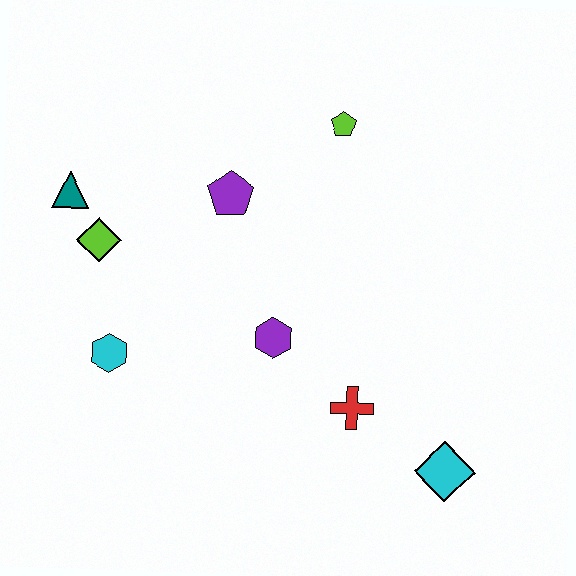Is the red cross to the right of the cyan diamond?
No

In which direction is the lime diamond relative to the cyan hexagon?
The lime diamond is above the cyan hexagon.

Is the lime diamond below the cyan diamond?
No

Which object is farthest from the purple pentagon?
The cyan diamond is farthest from the purple pentagon.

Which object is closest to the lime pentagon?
The purple pentagon is closest to the lime pentagon.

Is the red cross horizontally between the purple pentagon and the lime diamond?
No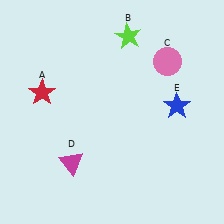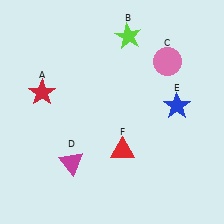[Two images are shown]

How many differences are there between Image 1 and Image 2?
There is 1 difference between the two images.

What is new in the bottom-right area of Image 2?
A red triangle (F) was added in the bottom-right area of Image 2.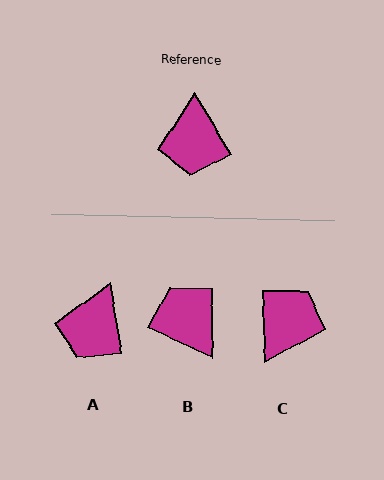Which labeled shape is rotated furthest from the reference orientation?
C, about 151 degrees away.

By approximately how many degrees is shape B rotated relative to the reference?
Approximately 146 degrees clockwise.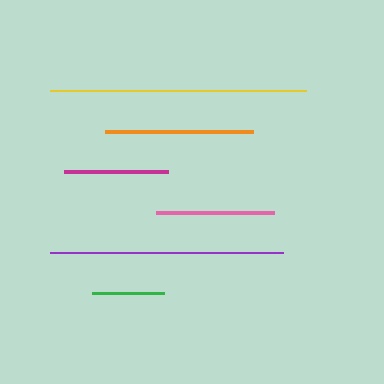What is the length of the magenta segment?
The magenta segment is approximately 104 pixels long.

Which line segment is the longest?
The yellow line is the longest at approximately 256 pixels.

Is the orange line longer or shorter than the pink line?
The orange line is longer than the pink line.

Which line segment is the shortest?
The green line is the shortest at approximately 72 pixels.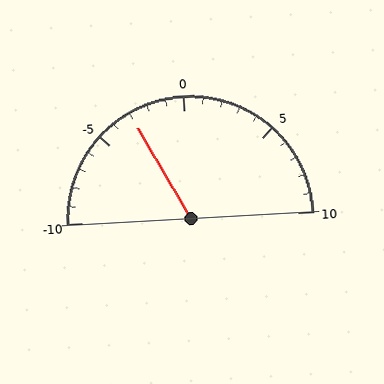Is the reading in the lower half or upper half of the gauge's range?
The reading is in the lower half of the range (-10 to 10).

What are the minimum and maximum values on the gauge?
The gauge ranges from -10 to 10.